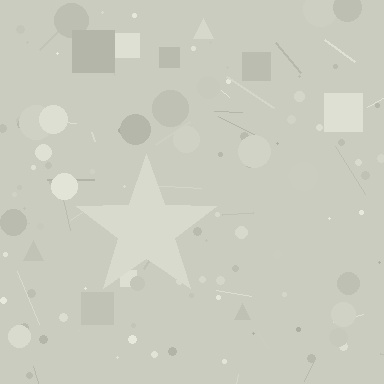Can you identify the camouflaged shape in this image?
The camouflaged shape is a star.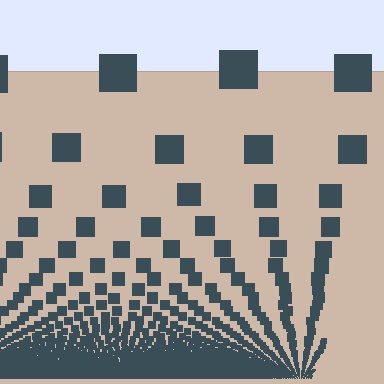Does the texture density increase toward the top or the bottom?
Density increases toward the bottom.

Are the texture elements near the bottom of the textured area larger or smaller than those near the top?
Smaller. The gradient is inverted — elements near the bottom are smaller and denser.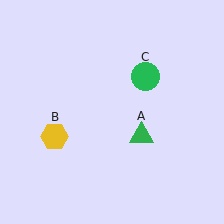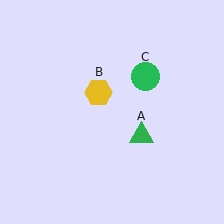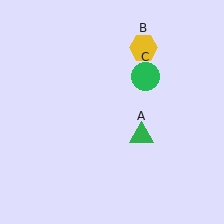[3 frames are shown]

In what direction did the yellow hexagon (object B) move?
The yellow hexagon (object B) moved up and to the right.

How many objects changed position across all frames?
1 object changed position: yellow hexagon (object B).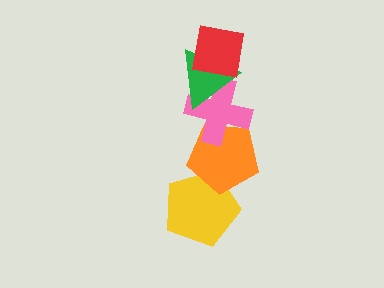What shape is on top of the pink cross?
The green triangle is on top of the pink cross.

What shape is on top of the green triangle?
The red square is on top of the green triangle.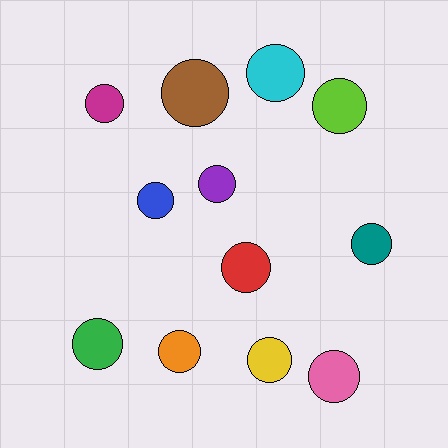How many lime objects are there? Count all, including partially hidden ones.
There is 1 lime object.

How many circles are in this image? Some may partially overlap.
There are 12 circles.